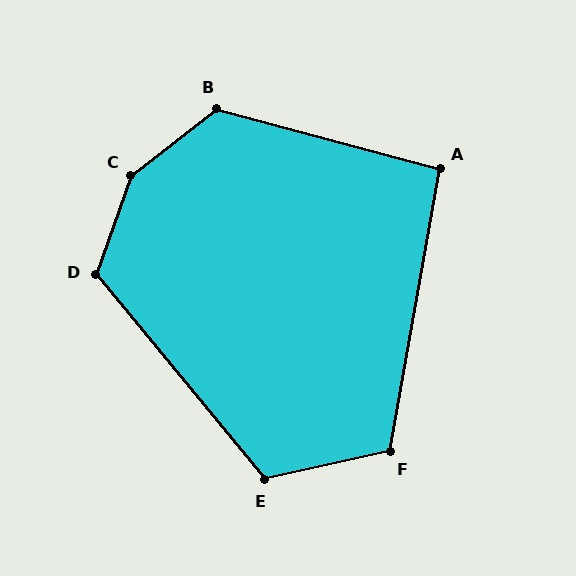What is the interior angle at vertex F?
Approximately 112 degrees (obtuse).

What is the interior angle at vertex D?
Approximately 121 degrees (obtuse).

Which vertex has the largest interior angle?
C, at approximately 148 degrees.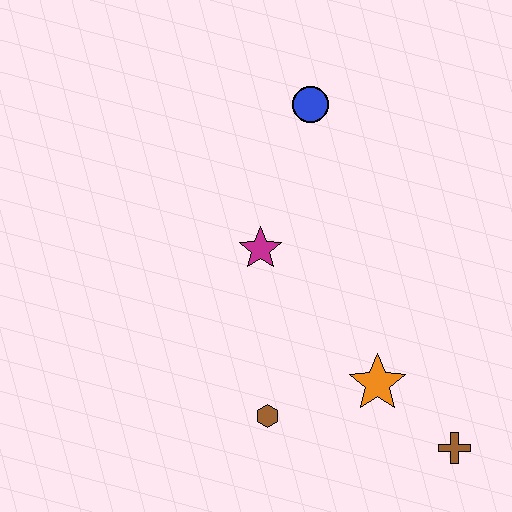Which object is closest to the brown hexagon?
The orange star is closest to the brown hexagon.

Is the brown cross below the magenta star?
Yes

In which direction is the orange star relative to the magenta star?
The orange star is below the magenta star.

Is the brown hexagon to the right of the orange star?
No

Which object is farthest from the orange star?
The blue circle is farthest from the orange star.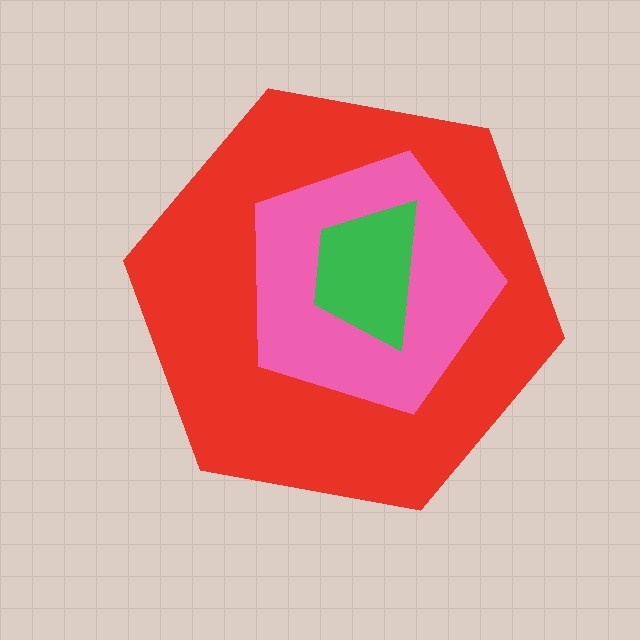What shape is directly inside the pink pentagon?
The green trapezoid.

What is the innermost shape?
The green trapezoid.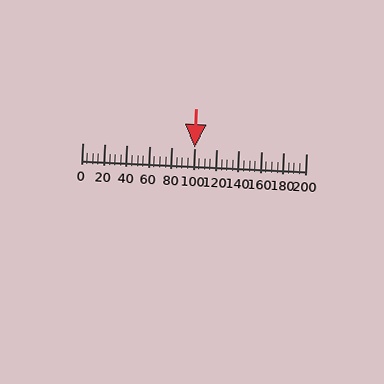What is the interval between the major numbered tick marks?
The major tick marks are spaced 20 units apart.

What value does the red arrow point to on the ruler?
The red arrow points to approximately 100.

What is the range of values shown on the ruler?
The ruler shows values from 0 to 200.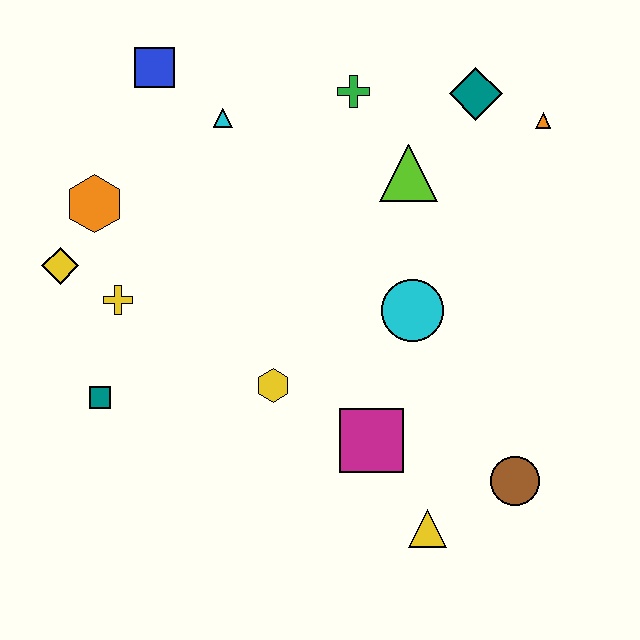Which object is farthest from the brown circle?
The blue square is farthest from the brown circle.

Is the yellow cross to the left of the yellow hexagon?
Yes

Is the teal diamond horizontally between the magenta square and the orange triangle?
Yes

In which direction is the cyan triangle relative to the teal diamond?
The cyan triangle is to the left of the teal diamond.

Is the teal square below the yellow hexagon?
Yes